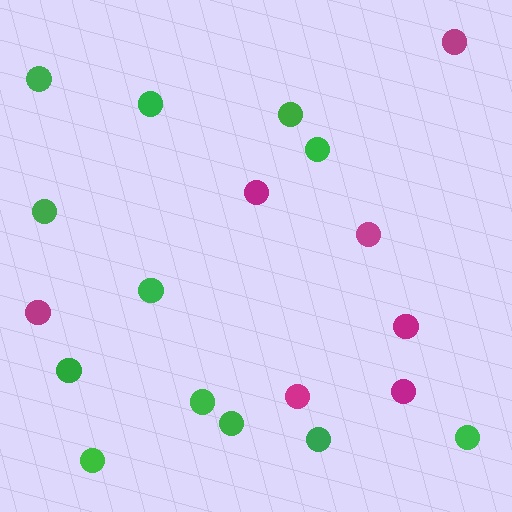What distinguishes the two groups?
There are 2 groups: one group of magenta circles (7) and one group of green circles (12).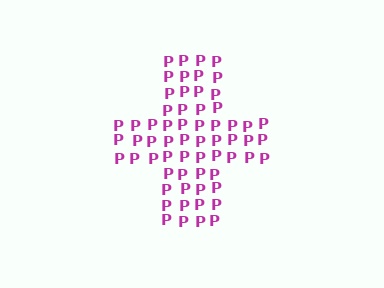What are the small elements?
The small elements are letter P's.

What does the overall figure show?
The overall figure shows a cross.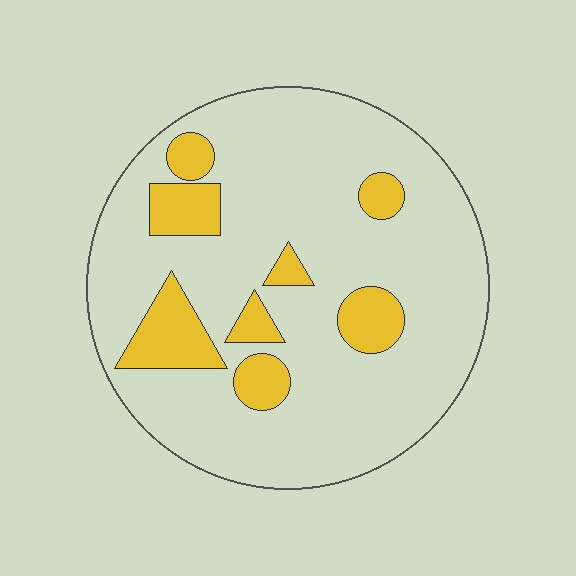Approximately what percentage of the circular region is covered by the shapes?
Approximately 15%.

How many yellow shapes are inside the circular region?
8.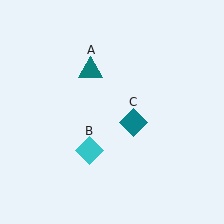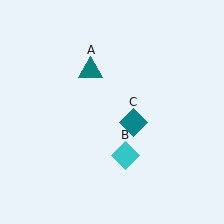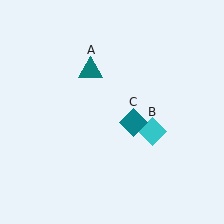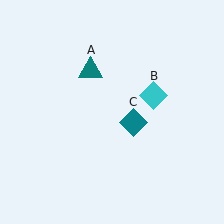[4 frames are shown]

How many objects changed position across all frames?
1 object changed position: cyan diamond (object B).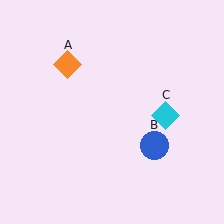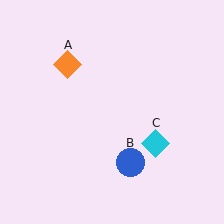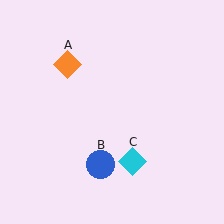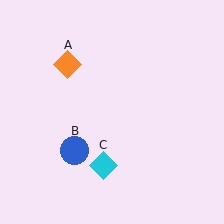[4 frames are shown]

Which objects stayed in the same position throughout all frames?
Orange diamond (object A) remained stationary.